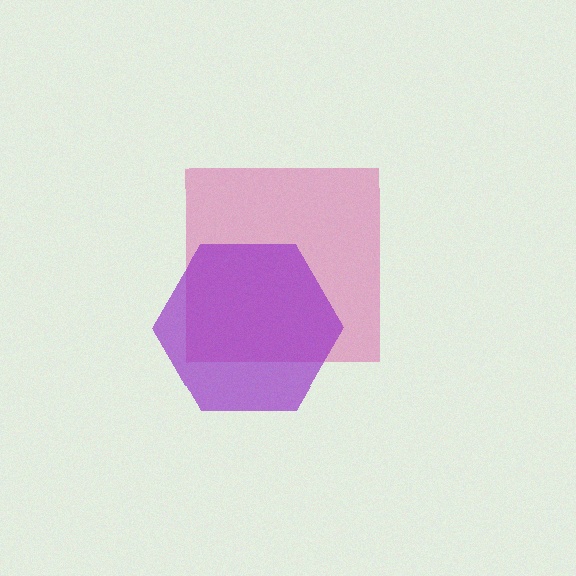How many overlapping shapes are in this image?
There are 2 overlapping shapes in the image.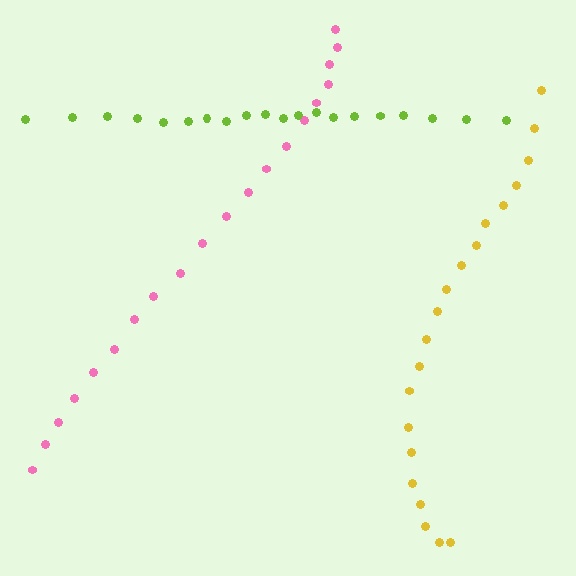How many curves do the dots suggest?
There are 3 distinct paths.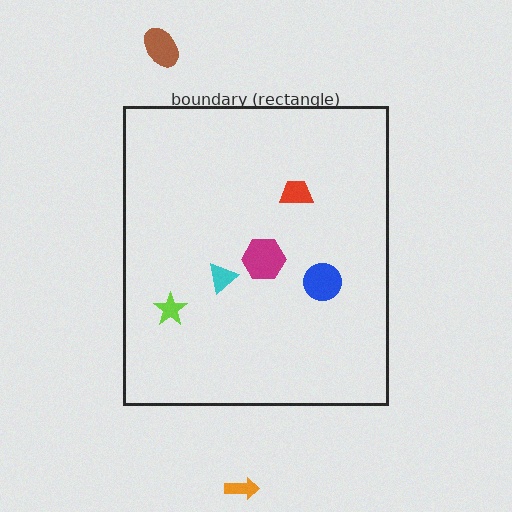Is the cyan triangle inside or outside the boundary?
Inside.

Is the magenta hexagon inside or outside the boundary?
Inside.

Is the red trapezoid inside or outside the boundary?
Inside.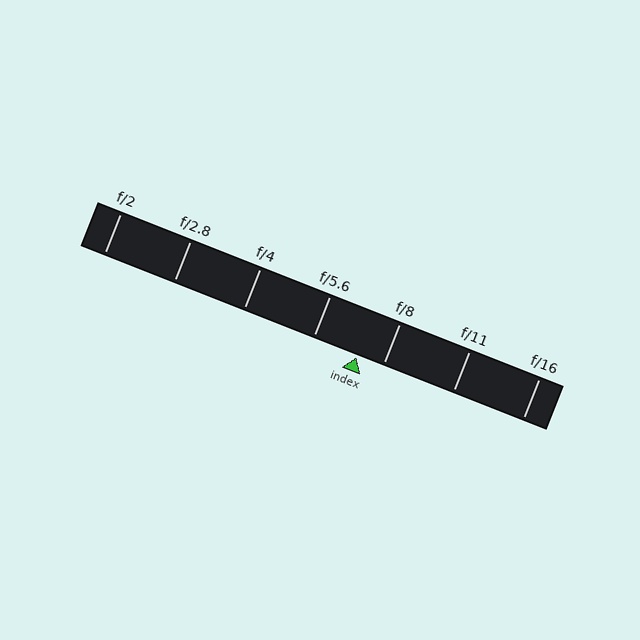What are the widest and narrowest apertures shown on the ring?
The widest aperture shown is f/2 and the narrowest is f/16.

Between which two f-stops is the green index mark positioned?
The index mark is between f/5.6 and f/8.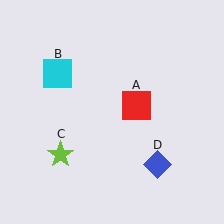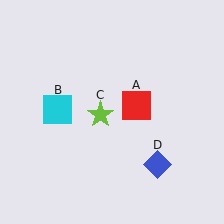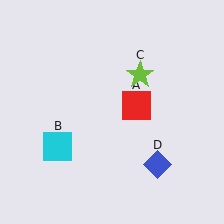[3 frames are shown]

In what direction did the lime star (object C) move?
The lime star (object C) moved up and to the right.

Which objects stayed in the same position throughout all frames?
Red square (object A) and blue diamond (object D) remained stationary.